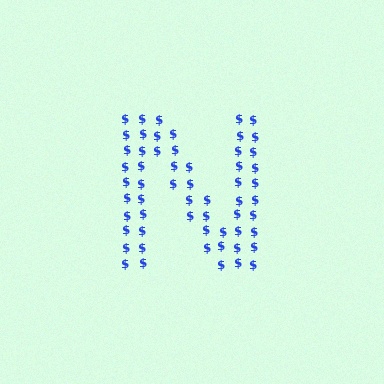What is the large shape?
The large shape is the letter N.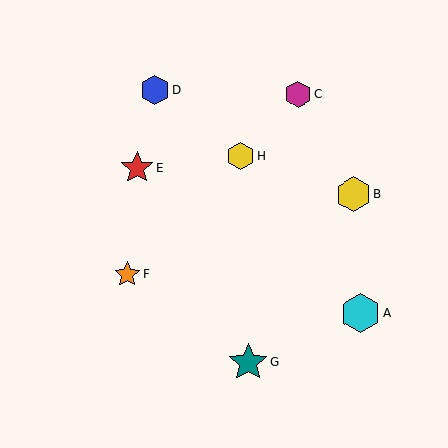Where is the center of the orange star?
The center of the orange star is at (128, 275).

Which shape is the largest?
The cyan hexagon (labeled A) is the largest.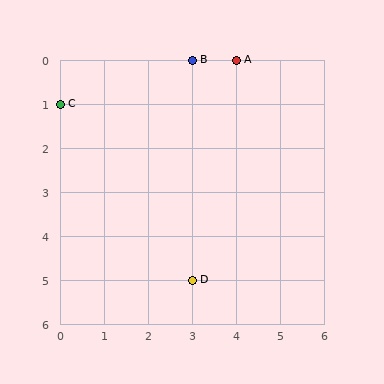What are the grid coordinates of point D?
Point D is at grid coordinates (3, 5).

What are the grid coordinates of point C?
Point C is at grid coordinates (0, 1).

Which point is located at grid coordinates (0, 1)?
Point C is at (0, 1).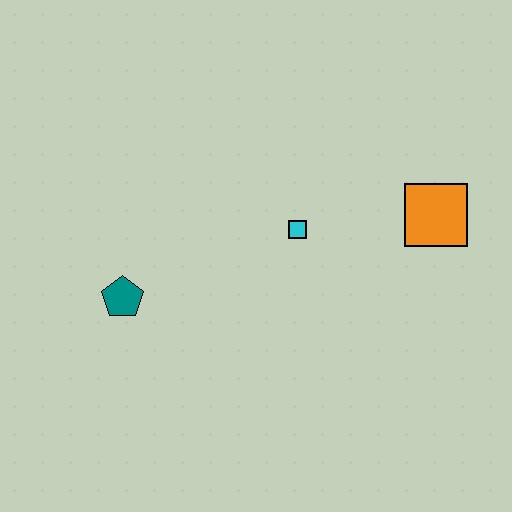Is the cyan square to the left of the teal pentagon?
No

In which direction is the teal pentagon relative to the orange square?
The teal pentagon is to the left of the orange square.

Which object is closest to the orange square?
The cyan square is closest to the orange square.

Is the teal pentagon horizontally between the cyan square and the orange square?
No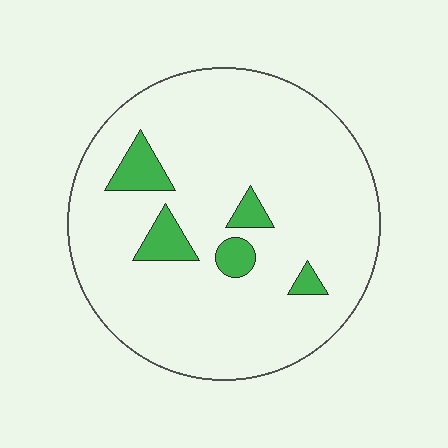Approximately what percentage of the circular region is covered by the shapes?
Approximately 10%.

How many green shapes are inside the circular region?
5.